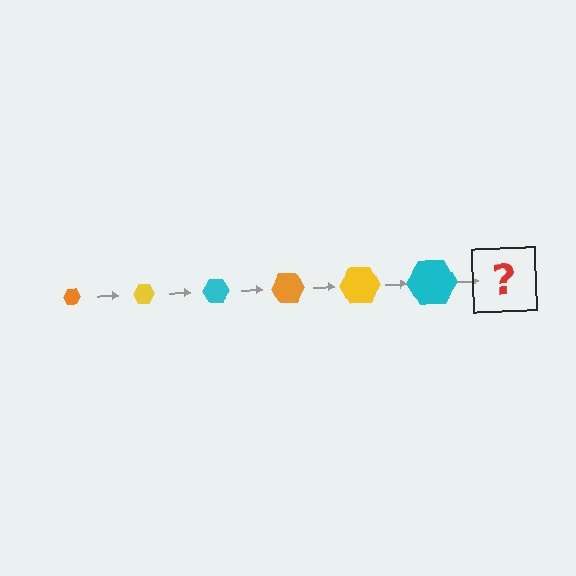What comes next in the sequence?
The next element should be an orange hexagon, larger than the previous one.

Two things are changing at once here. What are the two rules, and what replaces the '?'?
The two rules are that the hexagon grows larger each step and the color cycles through orange, yellow, and cyan. The '?' should be an orange hexagon, larger than the previous one.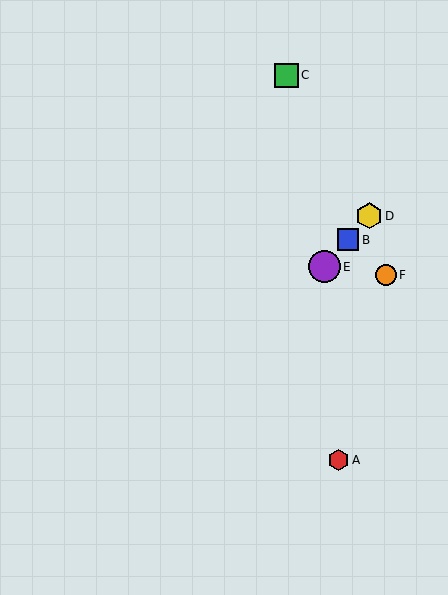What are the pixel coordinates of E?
Object E is at (324, 267).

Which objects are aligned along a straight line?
Objects B, D, E are aligned along a straight line.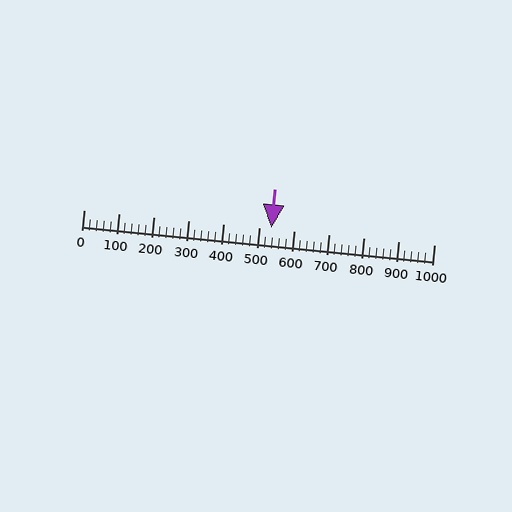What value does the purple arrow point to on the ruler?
The purple arrow points to approximately 536.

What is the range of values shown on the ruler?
The ruler shows values from 0 to 1000.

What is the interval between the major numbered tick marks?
The major tick marks are spaced 100 units apart.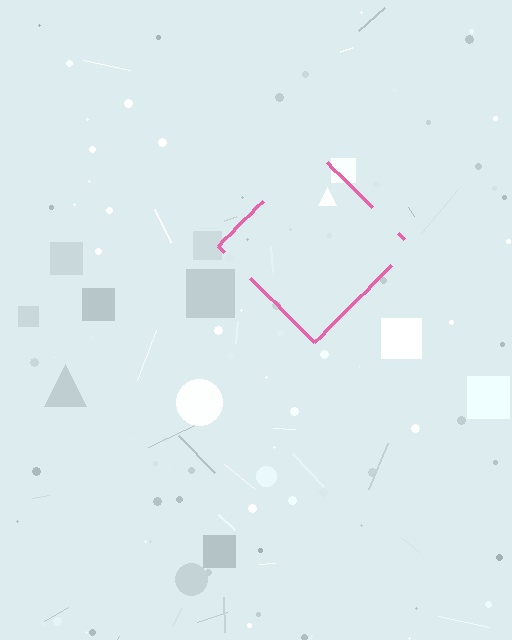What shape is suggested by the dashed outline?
The dashed outline suggests a diamond.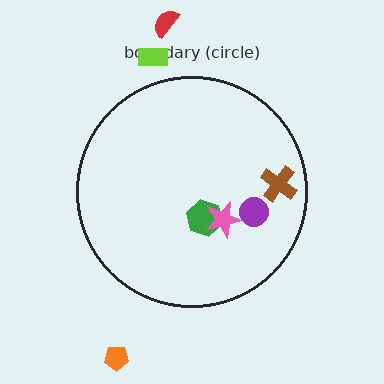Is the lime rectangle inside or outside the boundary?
Outside.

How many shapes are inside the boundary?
4 inside, 3 outside.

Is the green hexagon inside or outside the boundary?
Inside.